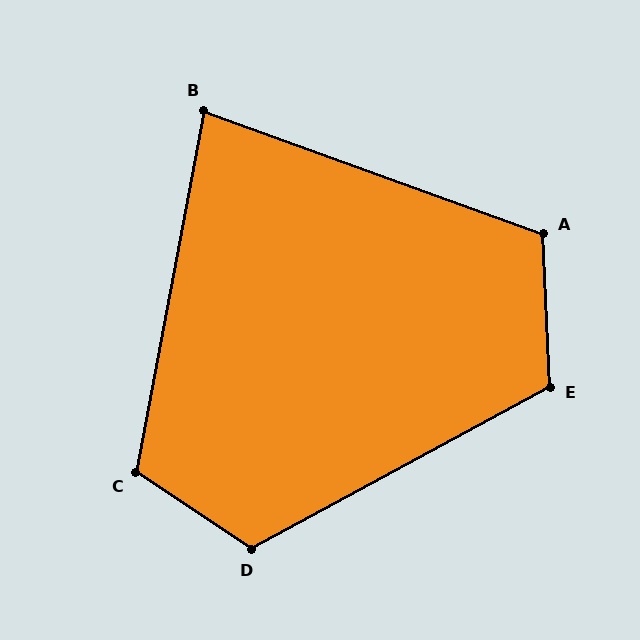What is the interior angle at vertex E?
Approximately 116 degrees (obtuse).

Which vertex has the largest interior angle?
D, at approximately 118 degrees.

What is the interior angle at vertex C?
Approximately 113 degrees (obtuse).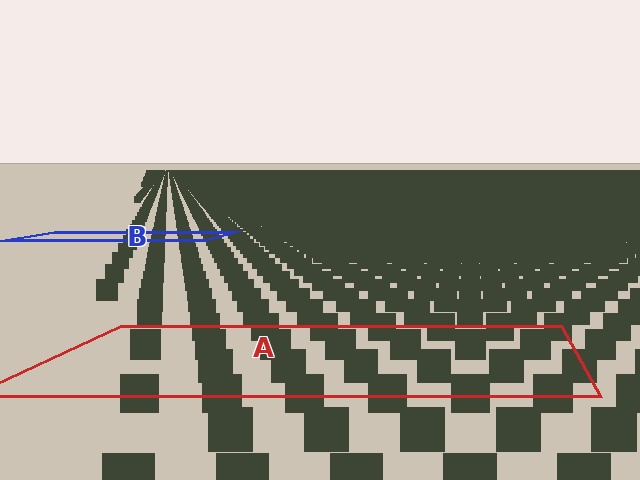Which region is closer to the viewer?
Region A is closer. The texture elements there are larger and more spread out.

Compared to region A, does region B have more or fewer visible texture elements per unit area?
Region B has more texture elements per unit area — they are packed more densely because it is farther away.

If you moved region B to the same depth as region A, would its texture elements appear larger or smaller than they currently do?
They would appear larger. At a closer depth, the same texture elements are projected at a bigger on-screen size.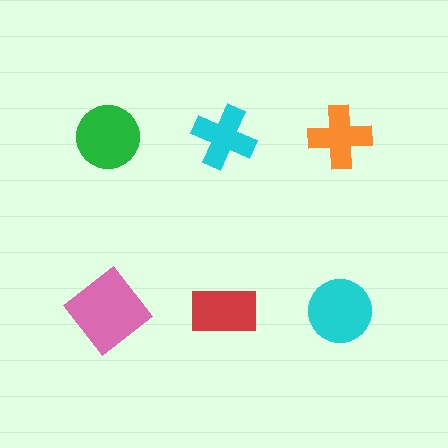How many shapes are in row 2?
3 shapes.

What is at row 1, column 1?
A green circle.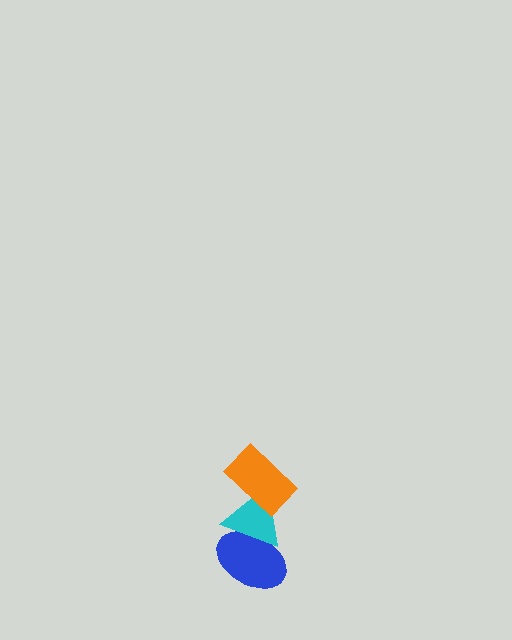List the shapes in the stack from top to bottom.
From top to bottom: the orange rectangle, the cyan triangle, the blue ellipse.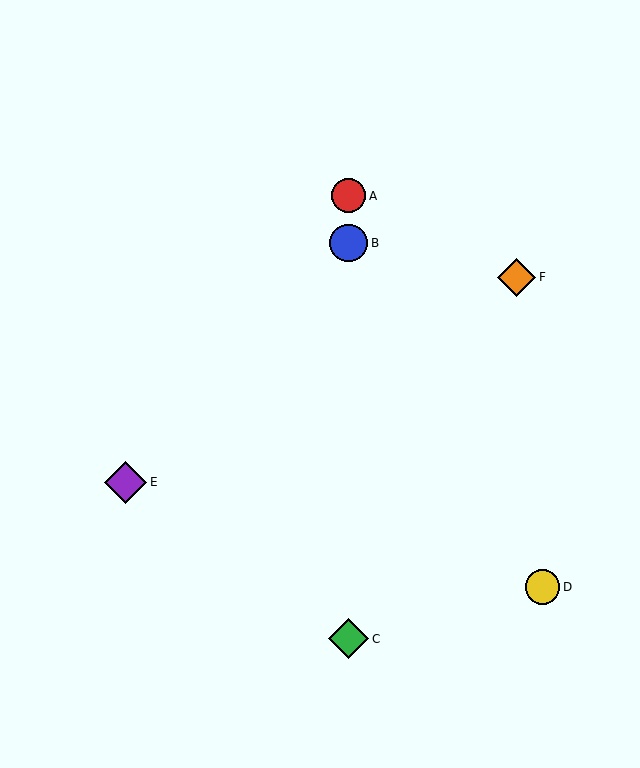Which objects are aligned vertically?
Objects A, B, C are aligned vertically.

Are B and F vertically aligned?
No, B is at x≈349 and F is at x≈517.